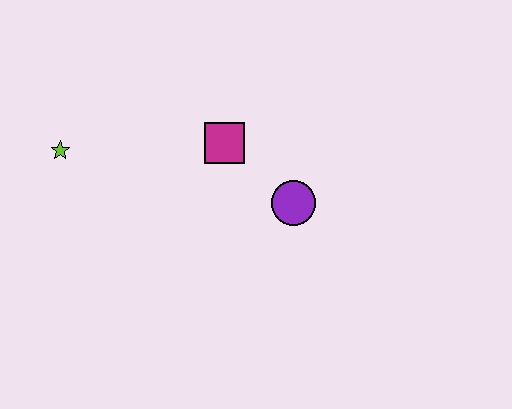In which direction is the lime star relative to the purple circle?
The lime star is to the left of the purple circle.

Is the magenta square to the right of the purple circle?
No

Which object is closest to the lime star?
The magenta square is closest to the lime star.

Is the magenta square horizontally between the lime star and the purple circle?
Yes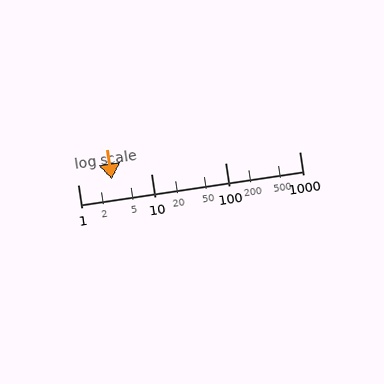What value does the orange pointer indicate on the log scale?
The pointer indicates approximately 2.9.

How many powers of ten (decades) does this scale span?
The scale spans 3 decades, from 1 to 1000.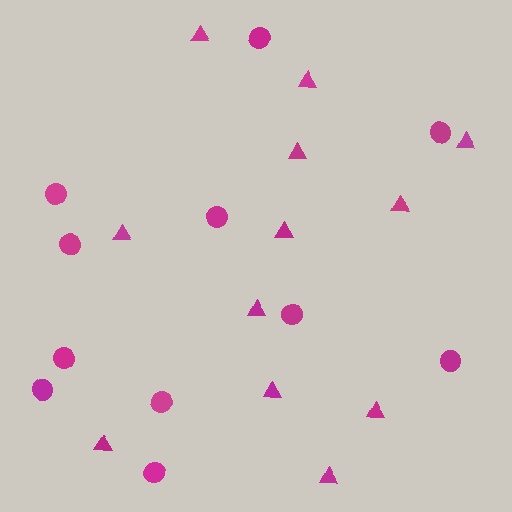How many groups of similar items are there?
There are 2 groups: one group of triangles (12) and one group of circles (11).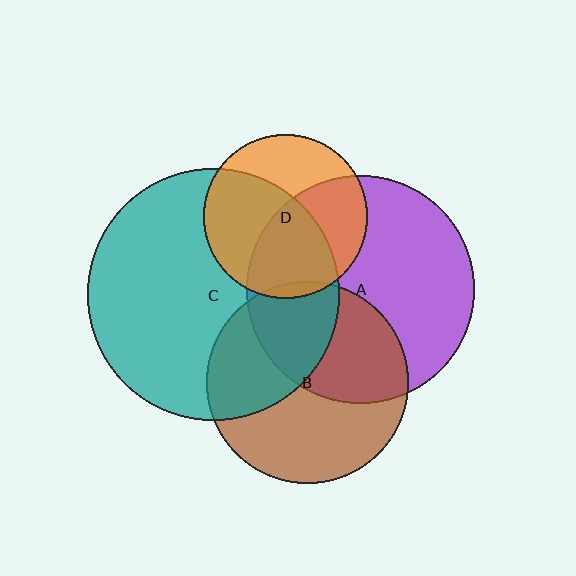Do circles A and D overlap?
Yes.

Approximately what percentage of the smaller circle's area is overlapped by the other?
Approximately 50%.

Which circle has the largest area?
Circle C (teal).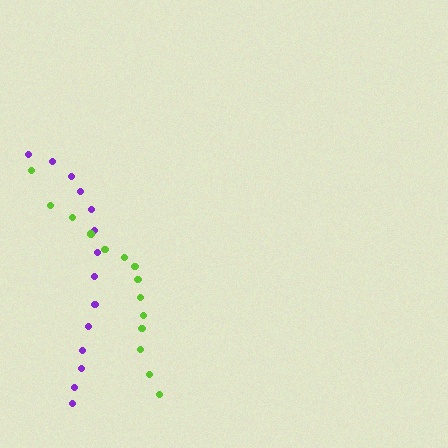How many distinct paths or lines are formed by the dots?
There are 2 distinct paths.